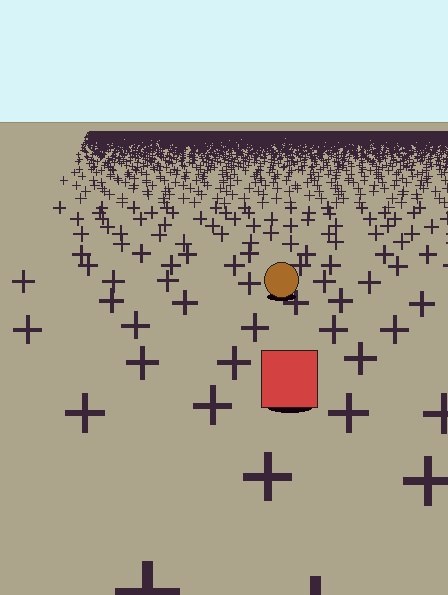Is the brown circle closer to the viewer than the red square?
No. The red square is closer — you can tell from the texture gradient: the ground texture is coarser near it.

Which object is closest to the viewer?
The red square is closest. The texture marks near it are larger and more spread out.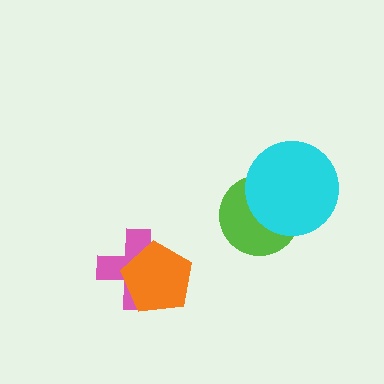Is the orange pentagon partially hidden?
No, no other shape covers it.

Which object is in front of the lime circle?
The cyan circle is in front of the lime circle.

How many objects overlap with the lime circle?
1 object overlaps with the lime circle.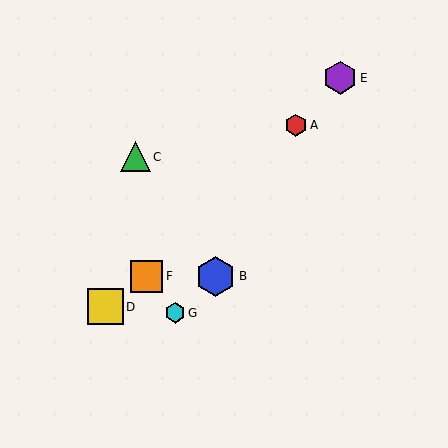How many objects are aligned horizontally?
2 objects (B, F) are aligned horizontally.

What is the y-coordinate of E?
Object E is at y≈78.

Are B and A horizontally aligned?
No, B is at y≈276 and A is at y≈125.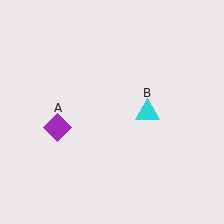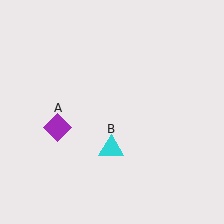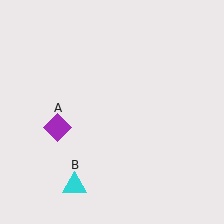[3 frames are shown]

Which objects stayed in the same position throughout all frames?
Purple diamond (object A) remained stationary.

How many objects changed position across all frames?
1 object changed position: cyan triangle (object B).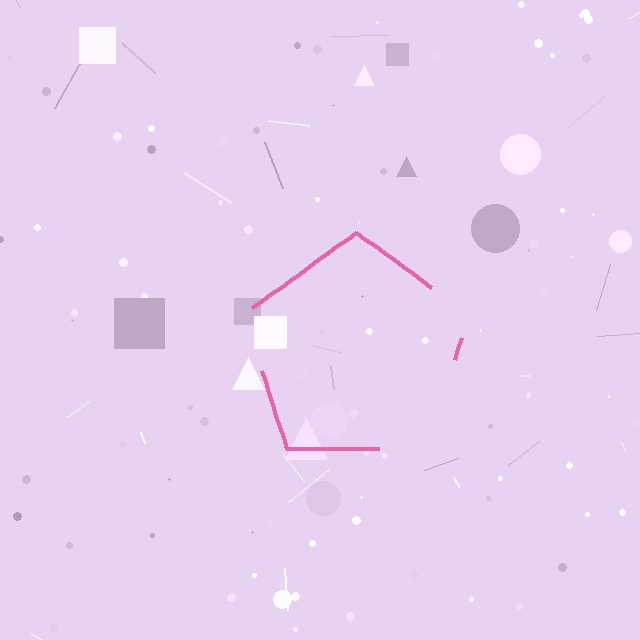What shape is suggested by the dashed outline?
The dashed outline suggests a pentagon.